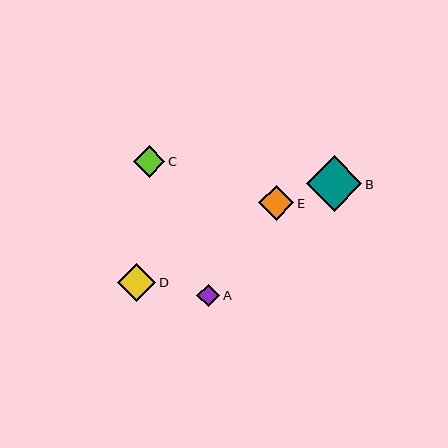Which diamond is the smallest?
Diamond A is the smallest with a size of approximately 23 pixels.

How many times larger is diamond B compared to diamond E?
Diamond B is approximately 1.6 times the size of diamond E.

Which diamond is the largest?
Diamond B is the largest with a size of approximately 55 pixels.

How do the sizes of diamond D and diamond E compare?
Diamond D and diamond E are approximately the same size.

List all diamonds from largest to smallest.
From largest to smallest: B, D, E, C, A.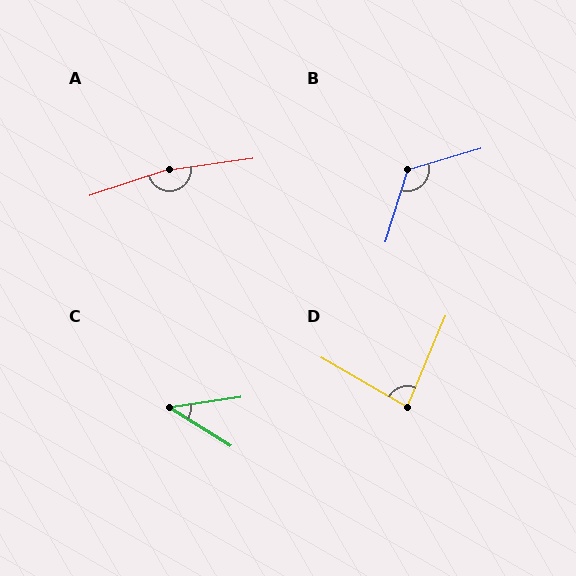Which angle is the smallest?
C, at approximately 41 degrees.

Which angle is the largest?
A, at approximately 169 degrees.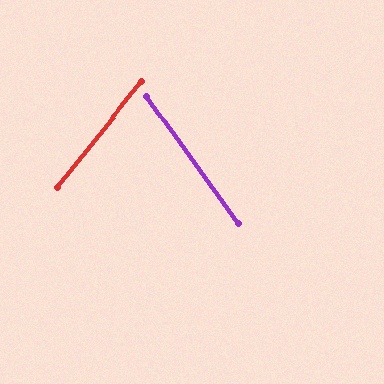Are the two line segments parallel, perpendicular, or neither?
Neither parallel nor perpendicular — they differ by about 75°.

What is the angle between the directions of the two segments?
Approximately 75 degrees.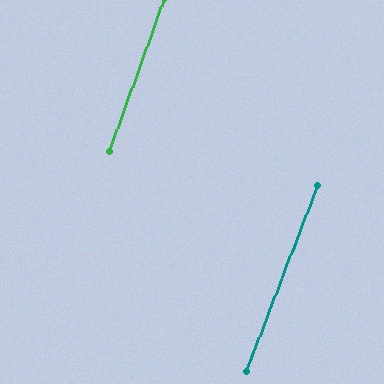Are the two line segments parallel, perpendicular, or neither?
Parallel — their directions differ by only 1.5°.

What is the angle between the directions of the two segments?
Approximately 2 degrees.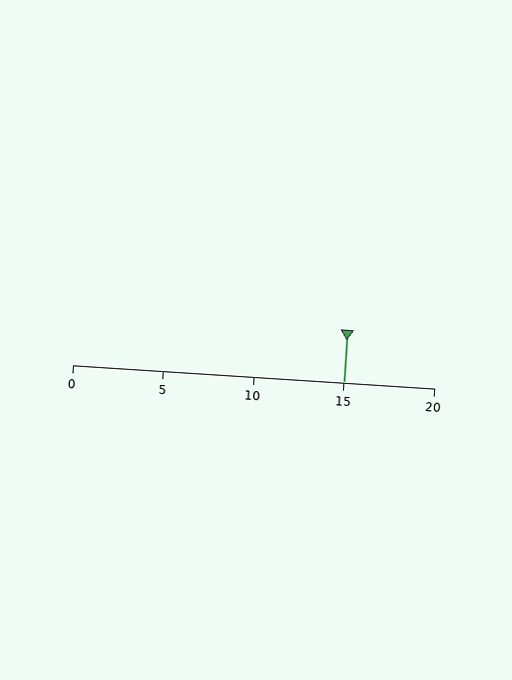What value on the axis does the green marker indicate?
The marker indicates approximately 15.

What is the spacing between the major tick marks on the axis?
The major ticks are spaced 5 apart.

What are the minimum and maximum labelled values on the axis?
The axis runs from 0 to 20.